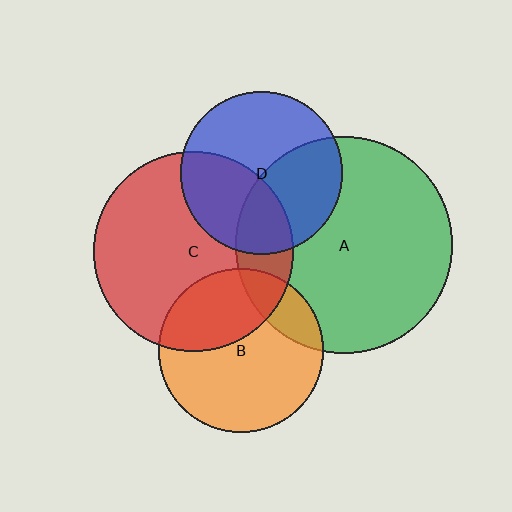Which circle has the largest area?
Circle A (green).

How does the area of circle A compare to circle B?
Approximately 1.7 times.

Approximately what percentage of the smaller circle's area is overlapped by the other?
Approximately 20%.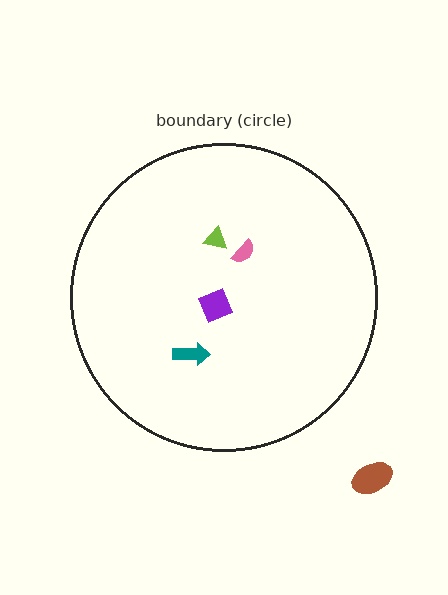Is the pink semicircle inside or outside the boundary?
Inside.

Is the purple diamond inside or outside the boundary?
Inside.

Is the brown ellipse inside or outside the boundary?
Outside.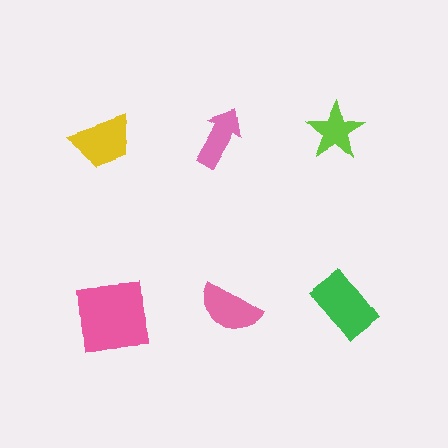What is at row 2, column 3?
A green rectangle.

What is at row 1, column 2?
A pink arrow.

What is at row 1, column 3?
A lime star.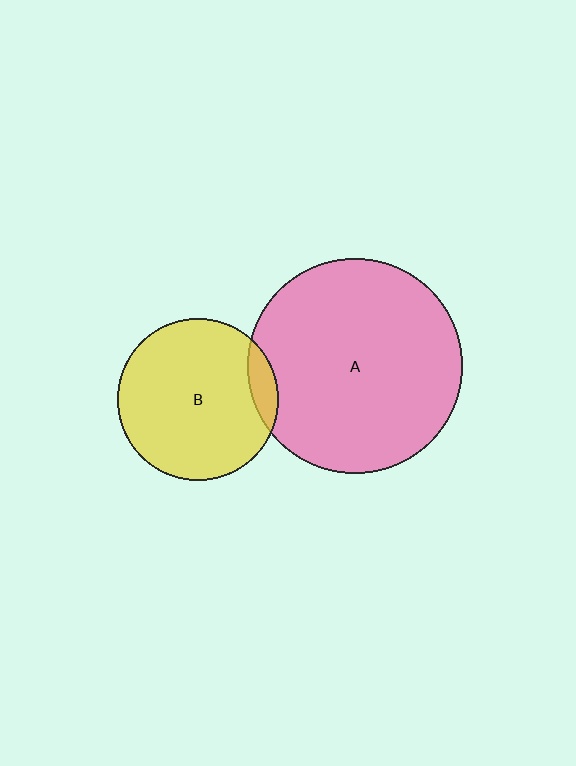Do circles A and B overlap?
Yes.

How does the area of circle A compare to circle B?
Approximately 1.8 times.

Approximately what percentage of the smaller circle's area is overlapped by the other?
Approximately 10%.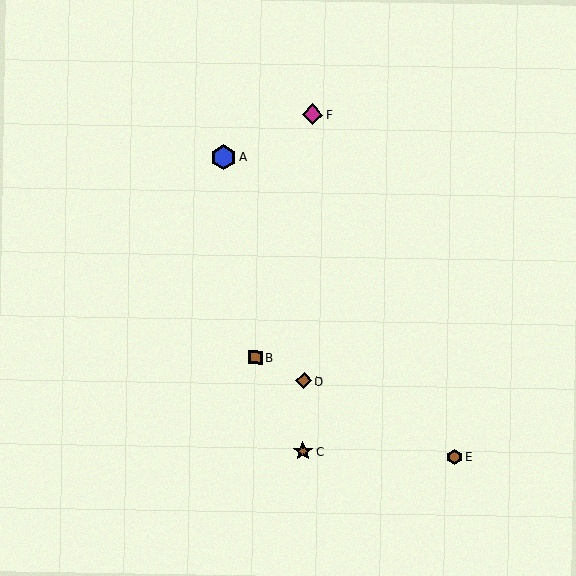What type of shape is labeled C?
Shape C is a brown star.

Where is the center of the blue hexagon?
The center of the blue hexagon is at (224, 157).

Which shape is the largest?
The blue hexagon (labeled A) is the largest.